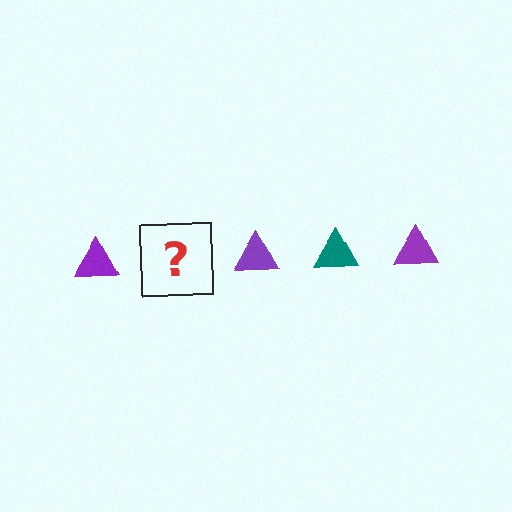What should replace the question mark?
The question mark should be replaced with a teal triangle.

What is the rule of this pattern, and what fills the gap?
The rule is that the pattern cycles through purple, teal triangles. The gap should be filled with a teal triangle.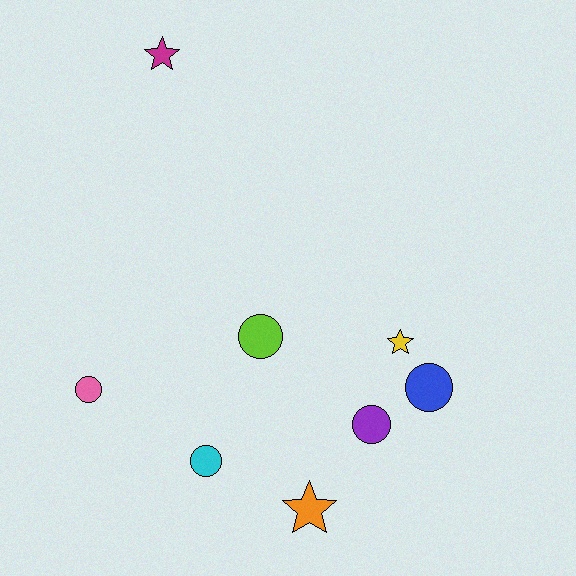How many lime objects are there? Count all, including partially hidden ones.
There is 1 lime object.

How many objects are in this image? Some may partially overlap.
There are 8 objects.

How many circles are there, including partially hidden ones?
There are 5 circles.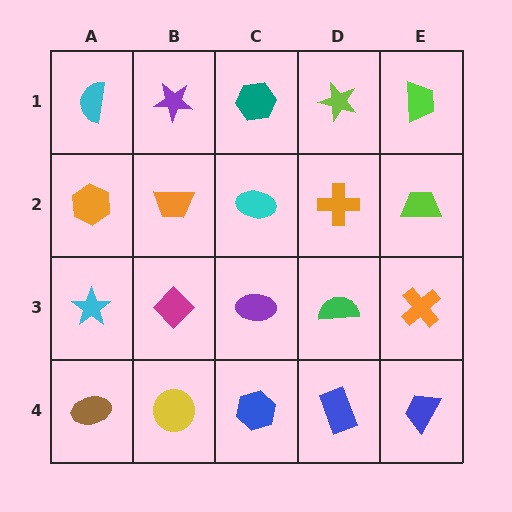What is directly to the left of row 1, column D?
A teal hexagon.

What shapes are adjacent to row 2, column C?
A teal hexagon (row 1, column C), a purple ellipse (row 3, column C), an orange trapezoid (row 2, column B), an orange cross (row 2, column D).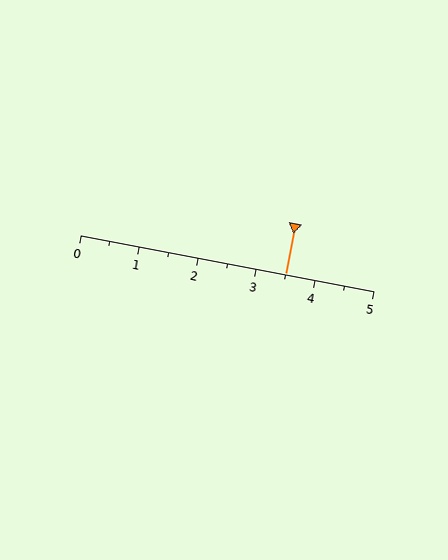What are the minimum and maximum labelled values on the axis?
The axis runs from 0 to 5.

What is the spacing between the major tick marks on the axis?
The major ticks are spaced 1 apart.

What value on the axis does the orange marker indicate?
The marker indicates approximately 3.5.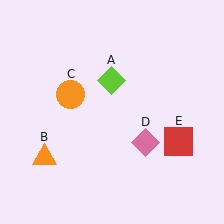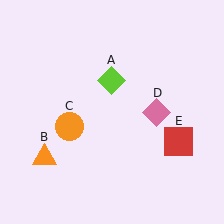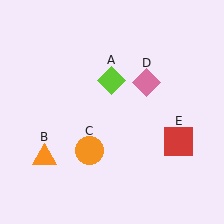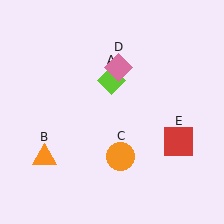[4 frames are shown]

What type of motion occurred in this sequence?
The orange circle (object C), pink diamond (object D) rotated counterclockwise around the center of the scene.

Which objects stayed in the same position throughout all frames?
Lime diamond (object A) and orange triangle (object B) and red square (object E) remained stationary.